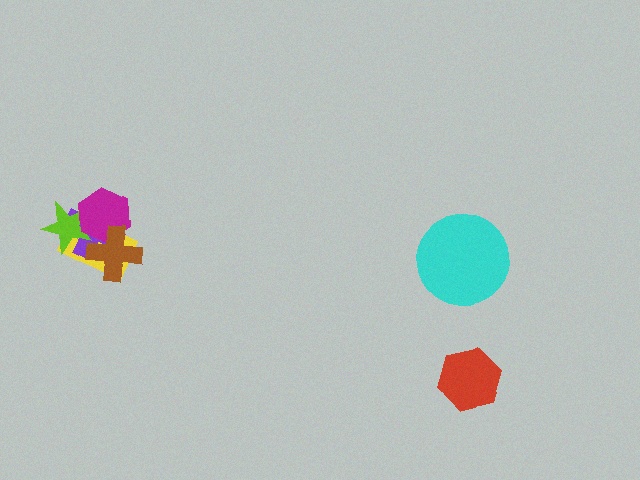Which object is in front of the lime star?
The magenta hexagon is in front of the lime star.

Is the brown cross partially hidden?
No, no other shape covers it.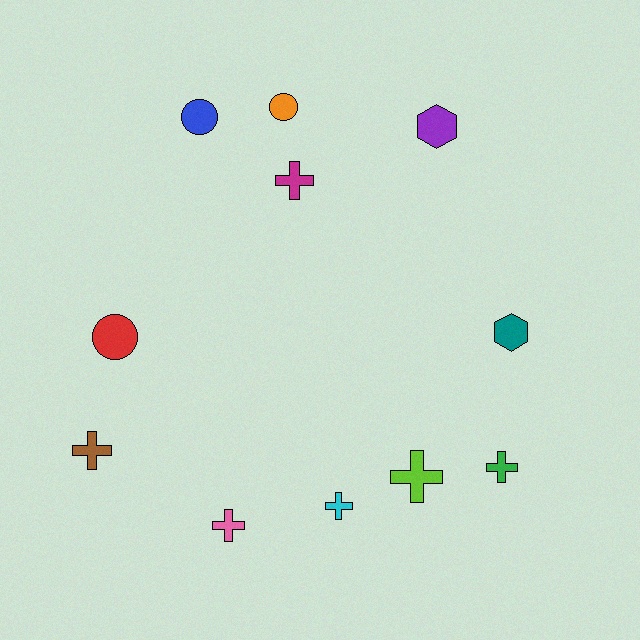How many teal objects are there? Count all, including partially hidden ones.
There is 1 teal object.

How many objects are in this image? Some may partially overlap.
There are 11 objects.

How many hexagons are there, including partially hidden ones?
There are 2 hexagons.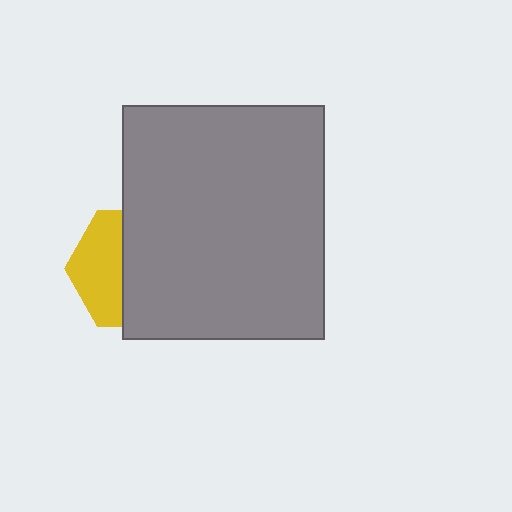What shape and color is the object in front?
The object in front is a gray rectangle.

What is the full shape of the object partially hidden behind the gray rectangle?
The partially hidden object is a yellow hexagon.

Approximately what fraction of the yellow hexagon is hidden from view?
Roughly 60% of the yellow hexagon is hidden behind the gray rectangle.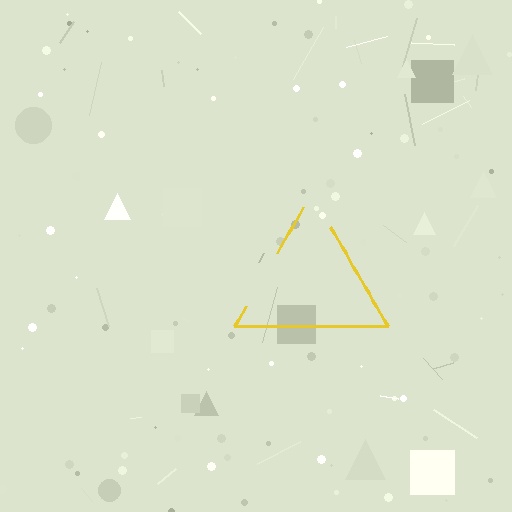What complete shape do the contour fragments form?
The contour fragments form a triangle.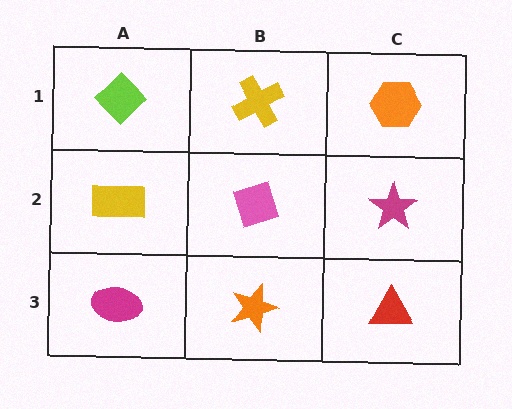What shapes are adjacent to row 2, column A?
A lime diamond (row 1, column A), a magenta ellipse (row 3, column A), a pink diamond (row 2, column B).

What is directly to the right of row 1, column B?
An orange hexagon.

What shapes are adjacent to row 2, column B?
A yellow cross (row 1, column B), an orange star (row 3, column B), a yellow rectangle (row 2, column A), a magenta star (row 2, column C).